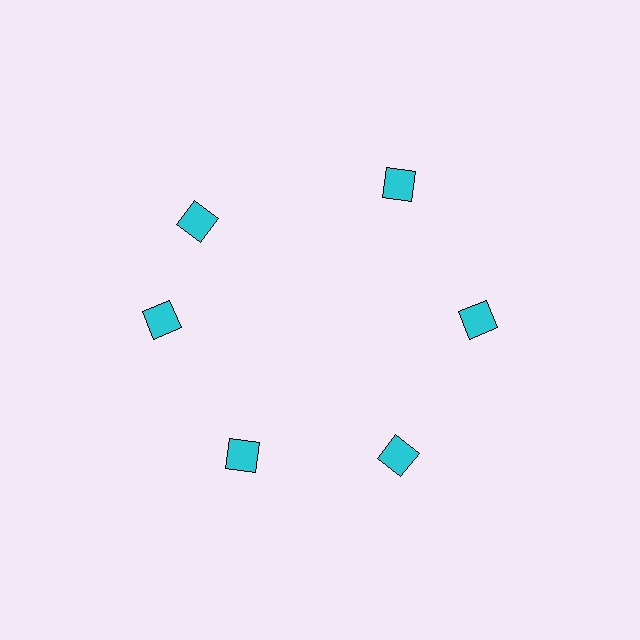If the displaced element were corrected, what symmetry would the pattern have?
It would have 6-fold rotational symmetry — the pattern would map onto itself every 60 degrees.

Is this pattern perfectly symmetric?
No. The 6 cyan diamonds are arranged in a ring, but one element near the 11 o'clock position is rotated out of alignment along the ring, breaking the 6-fold rotational symmetry.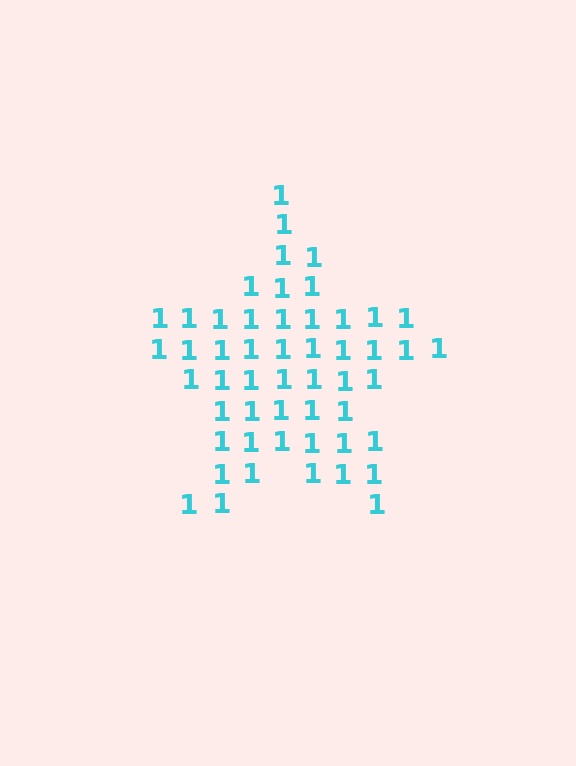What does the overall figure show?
The overall figure shows a star.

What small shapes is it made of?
It is made of small digit 1's.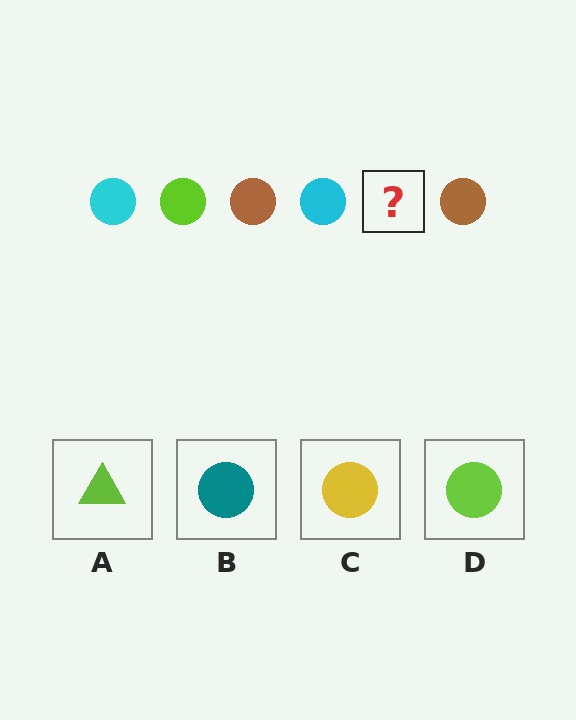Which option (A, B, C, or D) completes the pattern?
D.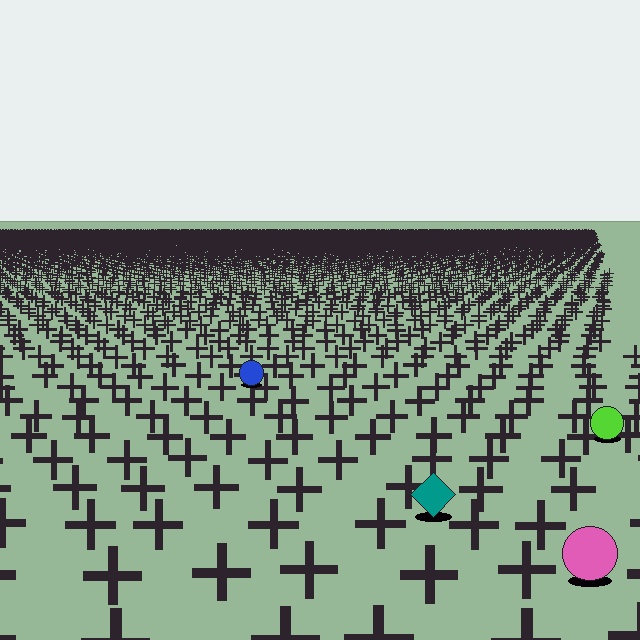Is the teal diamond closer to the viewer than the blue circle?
Yes. The teal diamond is closer — you can tell from the texture gradient: the ground texture is coarser near it.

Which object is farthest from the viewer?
The blue circle is farthest from the viewer. It appears smaller and the ground texture around it is denser.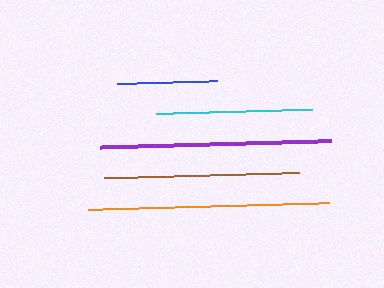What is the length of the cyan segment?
The cyan segment is approximately 156 pixels long.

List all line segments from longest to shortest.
From longest to shortest: orange, purple, brown, cyan, blue.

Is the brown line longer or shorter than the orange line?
The orange line is longer than the brown line.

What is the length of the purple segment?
The purple segment is approximately 231 pixels long.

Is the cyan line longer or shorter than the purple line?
The purple line is longer than the cyan line.